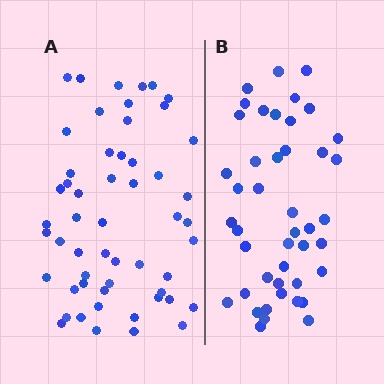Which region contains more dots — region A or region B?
Region A (the left region) has more dots.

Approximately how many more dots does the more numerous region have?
Region A has roughly 10 or so more dots than region B.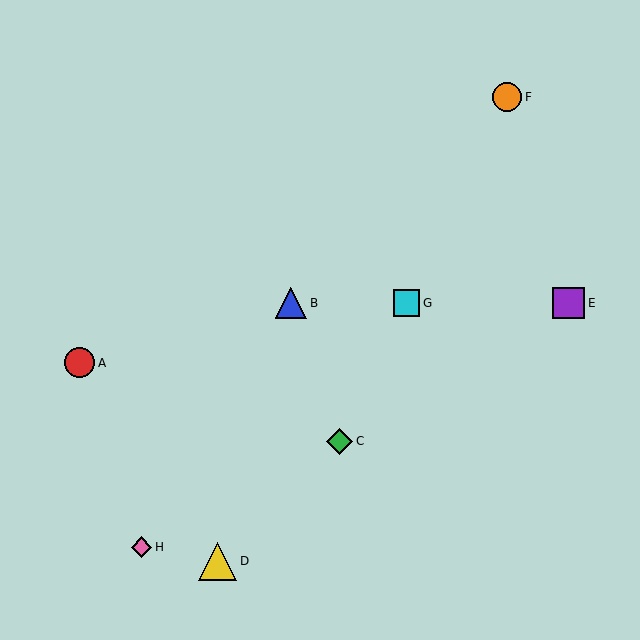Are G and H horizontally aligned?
No, G is at y≈303 and H is at y≈547.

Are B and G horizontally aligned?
Yes, both are at y≈303.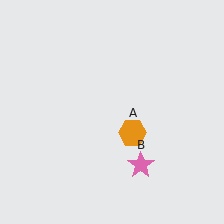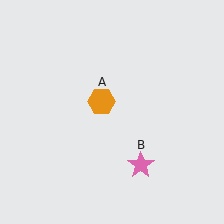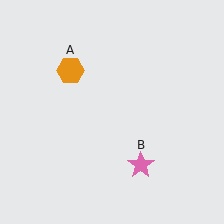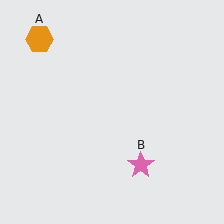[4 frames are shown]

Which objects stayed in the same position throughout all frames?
Pink star (object B) remained stationary.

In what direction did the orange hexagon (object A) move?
The orange hexagon (object A) moved up and to the left.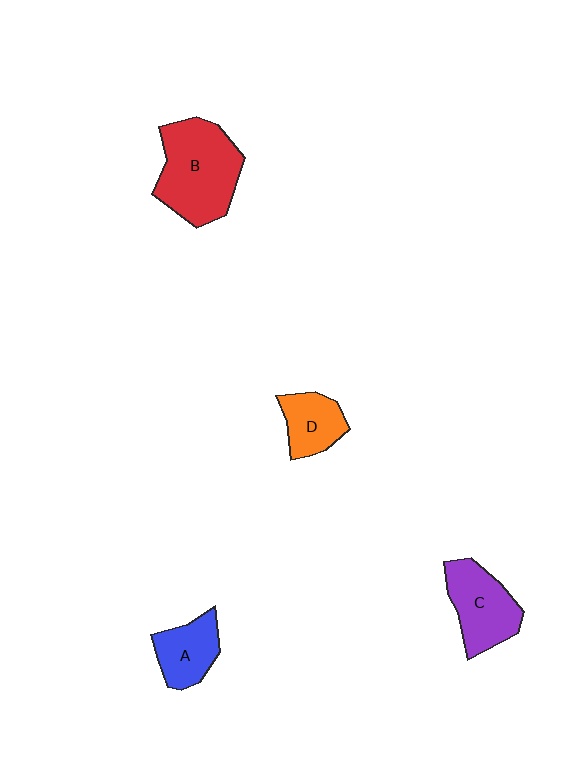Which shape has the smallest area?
Shape D (orange).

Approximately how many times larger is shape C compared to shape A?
Approximately 1.3 times.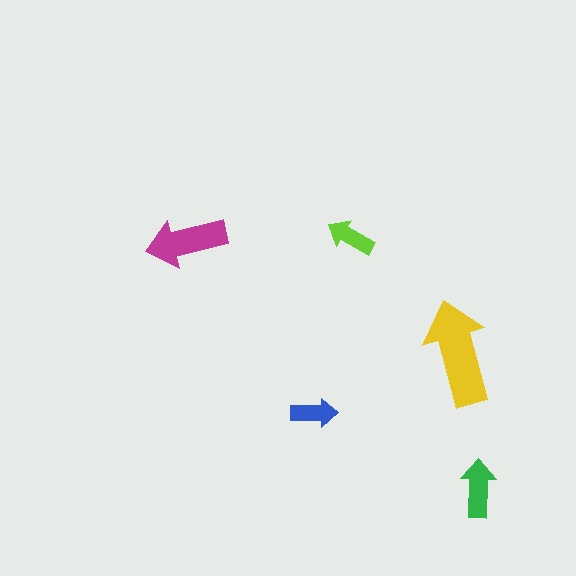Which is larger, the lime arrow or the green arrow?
The green one.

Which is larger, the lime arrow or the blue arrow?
The lime one.